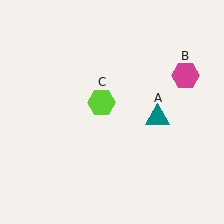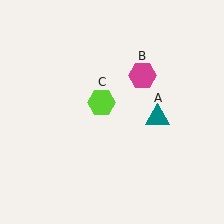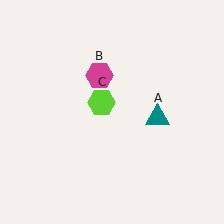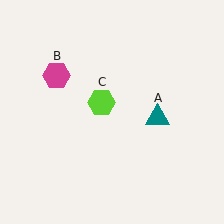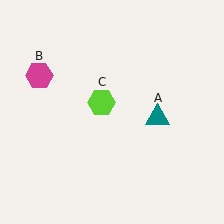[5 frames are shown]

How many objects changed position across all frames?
1 object changed position: magenta hexagon (object B).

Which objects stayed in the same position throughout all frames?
Teal triangle (object A) and lime hexagon (object C) remained stationary.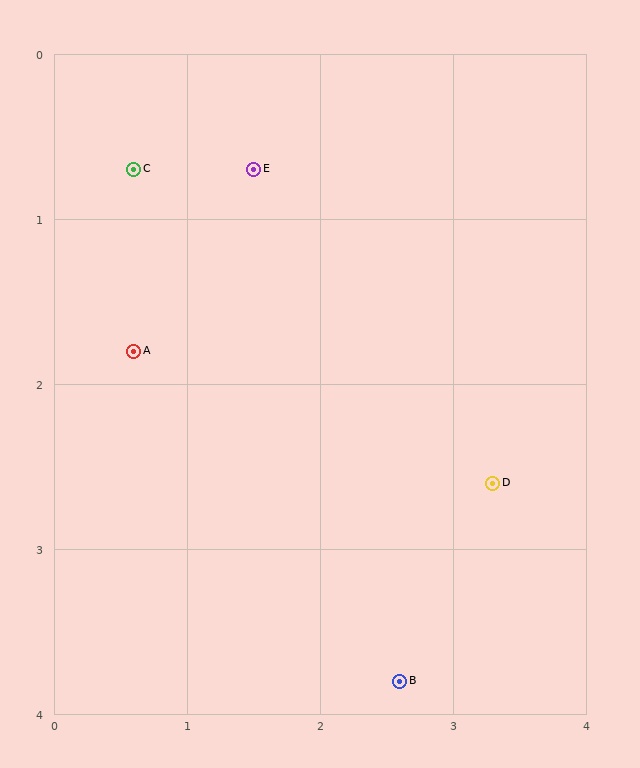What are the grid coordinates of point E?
Point E is at approximately (1.5, 0.7).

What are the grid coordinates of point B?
Point B is at approximately (2.6, 3.8).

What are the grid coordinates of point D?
Point D is at approximately (3.3, 2.6).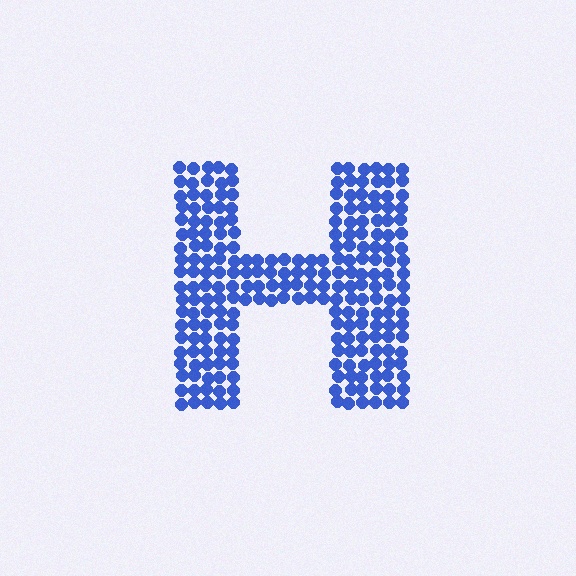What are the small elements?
The small elements are circles.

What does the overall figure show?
The overall figure shows the letter H.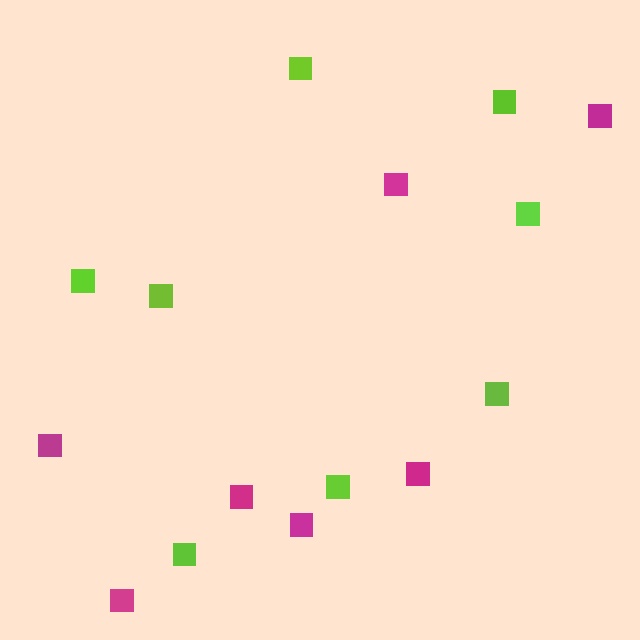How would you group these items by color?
There are 2 groups: one group of magenta squares (7) and one group of lime squares (8).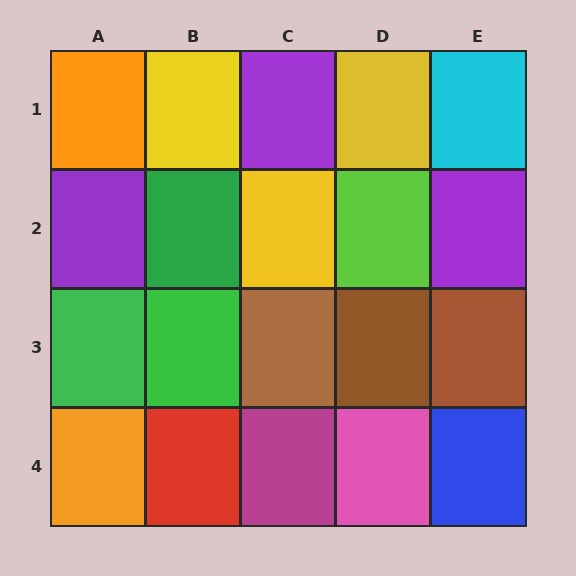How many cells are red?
1 cell is red.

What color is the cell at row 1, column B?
Yellow.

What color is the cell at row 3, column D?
Brown.